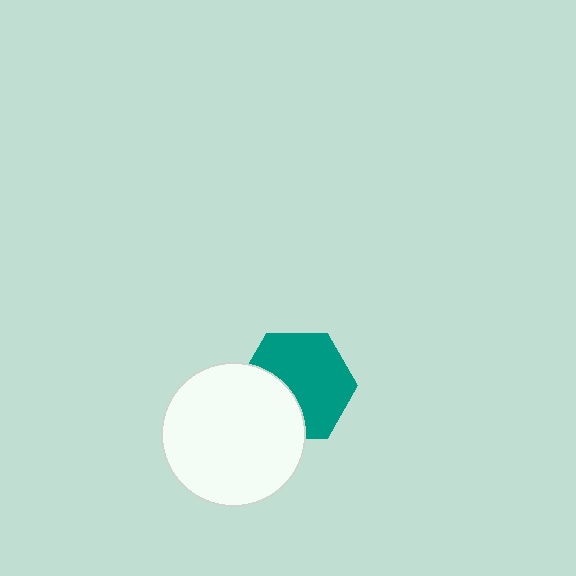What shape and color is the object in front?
The object in front is a white circle.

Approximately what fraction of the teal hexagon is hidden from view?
Roughly 34% of the teal hexagon is hidden behind the white circle.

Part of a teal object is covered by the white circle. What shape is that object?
It is a hexagon.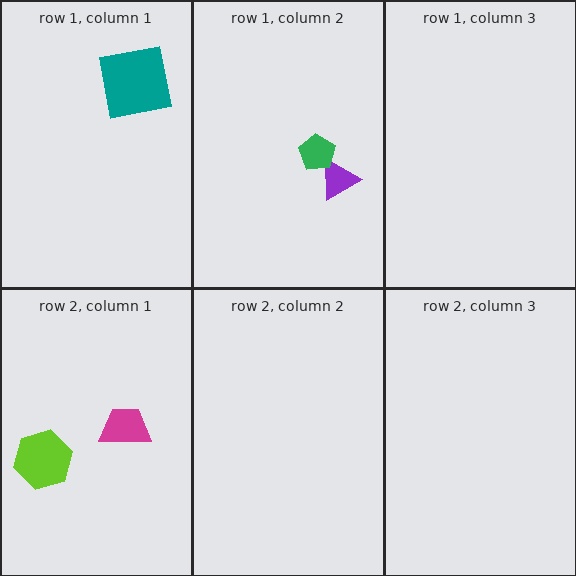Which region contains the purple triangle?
The row 1, column 2 region.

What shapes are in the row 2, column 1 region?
The magenta trapezoid, the lime hexagon.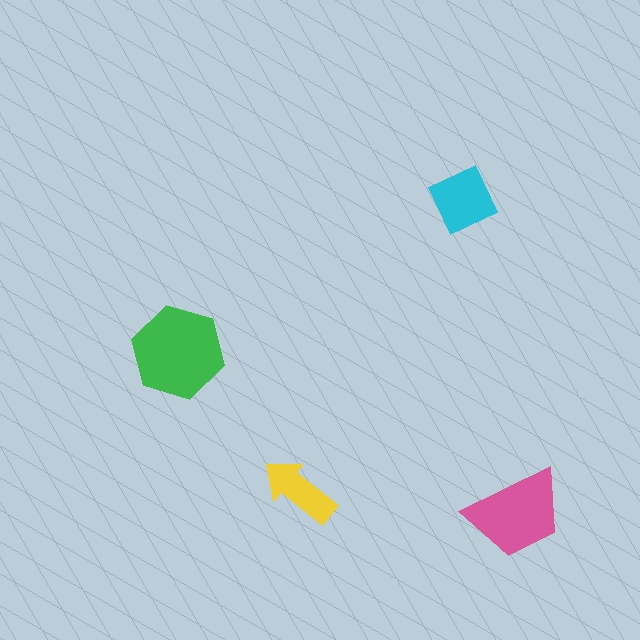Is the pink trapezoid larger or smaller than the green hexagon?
Smaller.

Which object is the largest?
The green hexagon.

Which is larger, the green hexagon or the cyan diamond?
The green hexagon.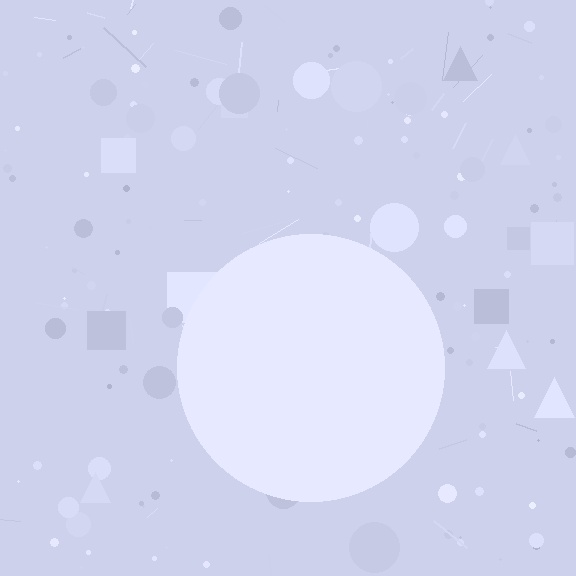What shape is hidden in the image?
A circle is hidden in the image.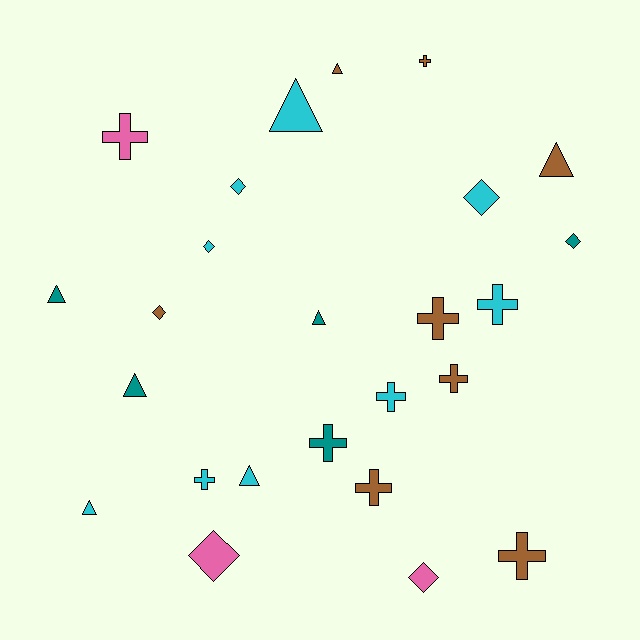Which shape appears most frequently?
Cross, with 10 objects.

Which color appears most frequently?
Cyan, with 9 objects.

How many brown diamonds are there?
There is 1 brown diamond.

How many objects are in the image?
There are 25 objects.